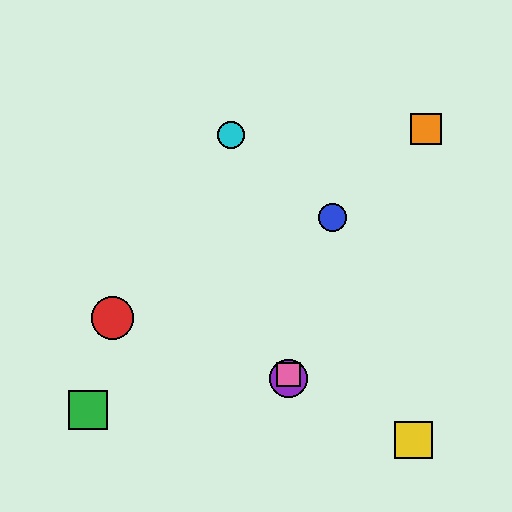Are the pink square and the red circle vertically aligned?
No, the pink square is at x≈289 and the red circle is at x≈112.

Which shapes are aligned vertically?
The purple circle, the pink square are aligned vertically.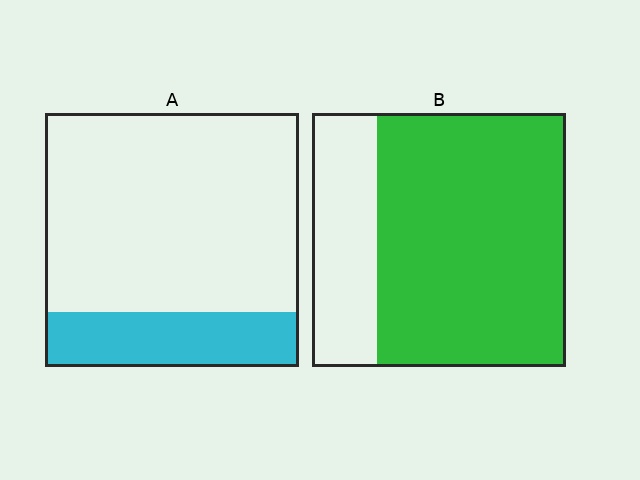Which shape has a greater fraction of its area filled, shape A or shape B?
Shape B.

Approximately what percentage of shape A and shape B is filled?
A is approximately 20% and B is approximately 75%.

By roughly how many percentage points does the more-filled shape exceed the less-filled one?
By roughly 55 percentage points (B over A).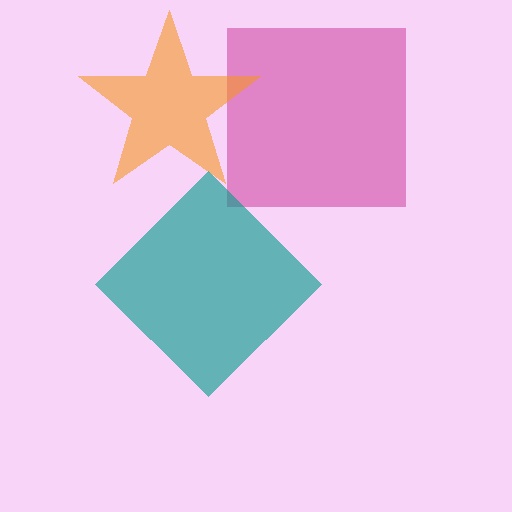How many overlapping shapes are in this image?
There are 3 overlapping shapes in the image.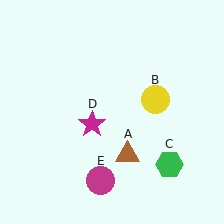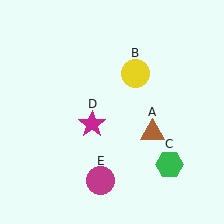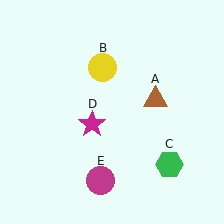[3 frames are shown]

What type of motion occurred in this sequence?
The brown triangle (object A), yellow circle (object B) rotated counterclockwise around the center of the scene.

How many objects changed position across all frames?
2 objects changed position: brown triangle (object A), yellow circle (object B).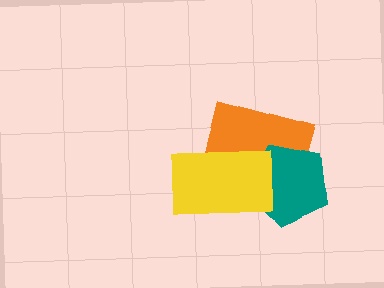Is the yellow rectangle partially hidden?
No, no other shape covers it.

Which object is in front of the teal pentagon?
The yellow rectangle is in front of the teal pentagon.